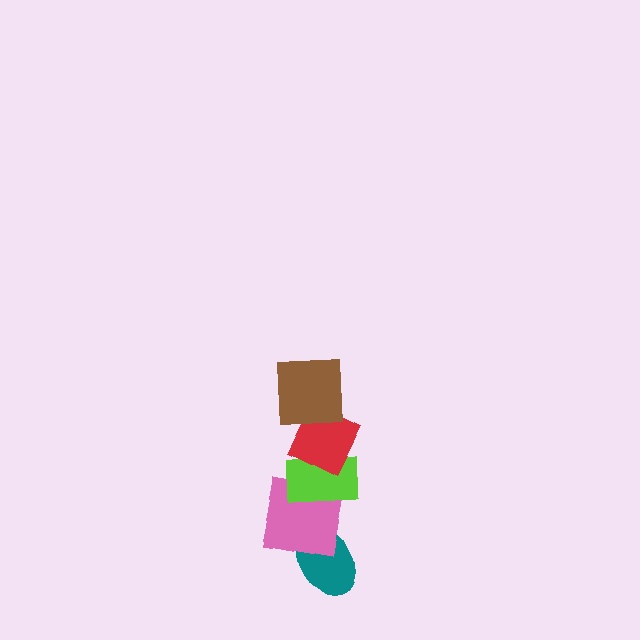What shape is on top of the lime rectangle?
The red square is on top of the lime rectangle.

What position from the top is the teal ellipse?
The teal ellipse is 5th from the top.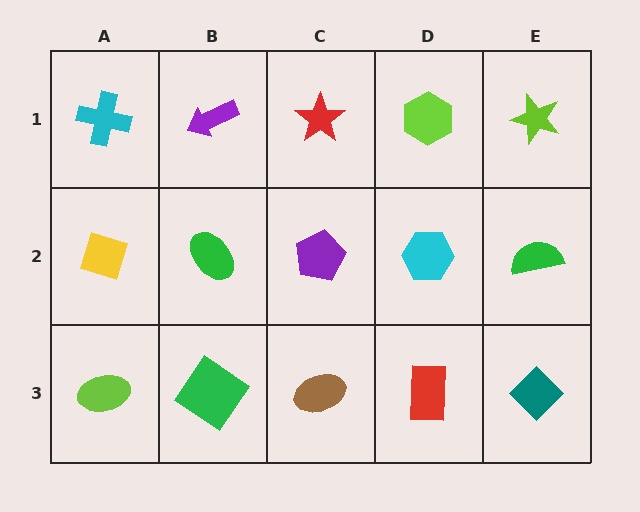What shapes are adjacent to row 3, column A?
A yellow diamond (row 2, column A), a green diamond (row 3, column B).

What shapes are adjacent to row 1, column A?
A yellow diamond (row 2, column A), a purple arrow (row 1, column B).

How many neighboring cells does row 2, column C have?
4.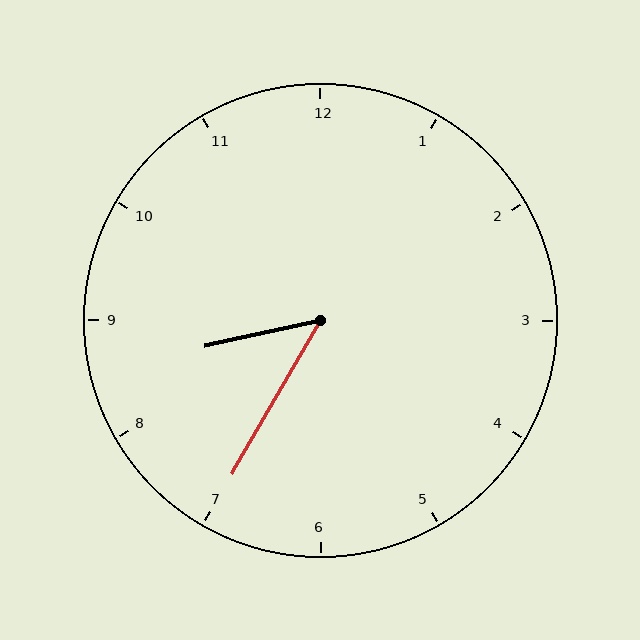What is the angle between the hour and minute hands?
Approximately 48 degrees.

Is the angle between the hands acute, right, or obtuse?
It is acute.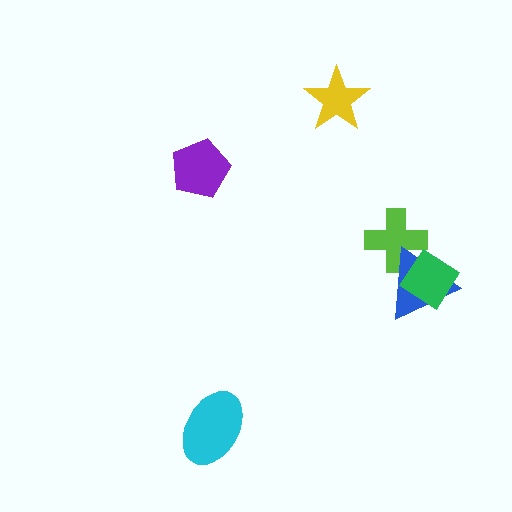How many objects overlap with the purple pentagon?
0 objects overlap with the purple pentagon.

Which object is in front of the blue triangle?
The green diamond is in front of the blue triangle.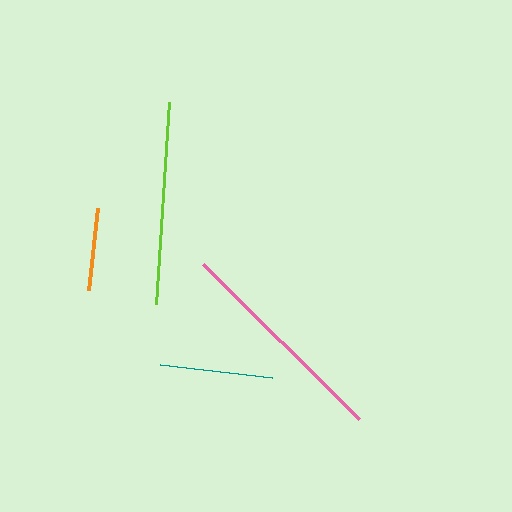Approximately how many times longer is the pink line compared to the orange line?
The pink line is approximately 2.7 times the length of the orange line.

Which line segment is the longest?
The pink line is the longest at approximately 219 pixels.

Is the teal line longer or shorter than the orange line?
The teal line is longer than the orange line.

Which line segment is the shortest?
The orange line is the shortest at approximately 82 pixels.